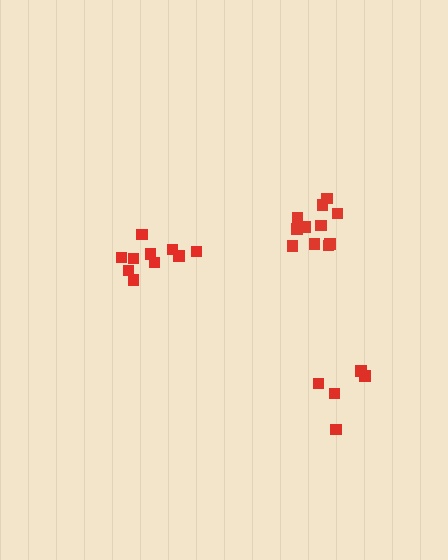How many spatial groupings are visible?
There are 3 spatial groupings.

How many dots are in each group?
Group 1: 10 dots, Group 2: 11 dots, Group 3: 5 dots (26 total).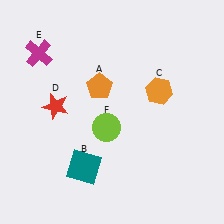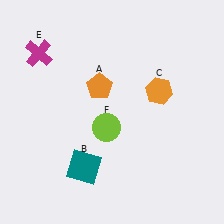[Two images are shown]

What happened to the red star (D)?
The red star (D) was removed in Image 2. It was in the top-left area of Image 1.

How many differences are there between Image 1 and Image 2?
There is 1 difference between the two images.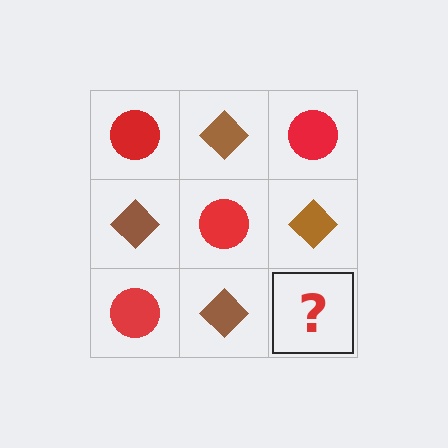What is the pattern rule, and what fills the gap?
The rule is that it alternates red circle and brown diamond in a checkerboard pattern. The gap should be filled with a red circle.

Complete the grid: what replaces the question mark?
The question mark should be replaced with a red circle.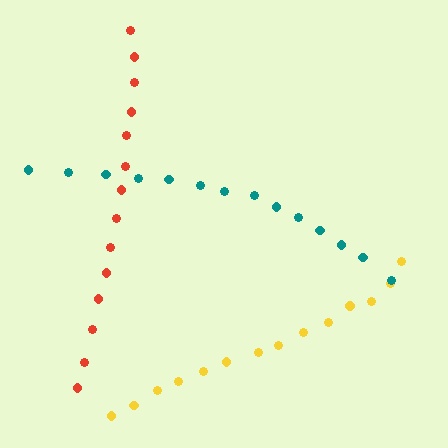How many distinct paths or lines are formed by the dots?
There are 3 distinct paths.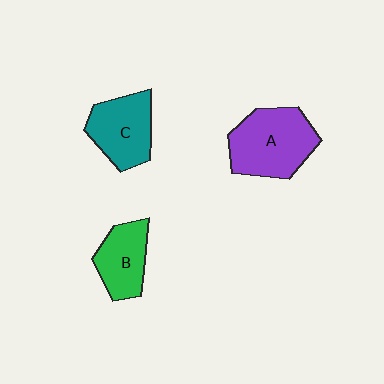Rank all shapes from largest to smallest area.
From largest to smallest: A (purple), C (teal), B (green).